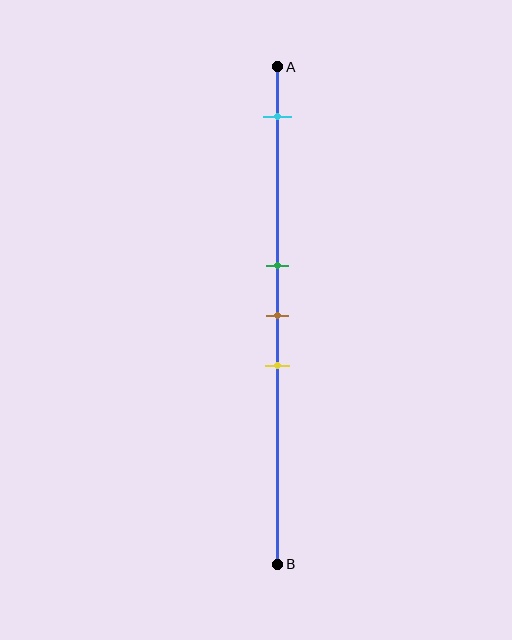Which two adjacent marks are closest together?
The green and brown marks are the closest adjacent pair.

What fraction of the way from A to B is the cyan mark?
The cyan mark is approximately 10% (0.1) of the way from A to B.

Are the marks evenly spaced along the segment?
No, the marks are not evenly spaced.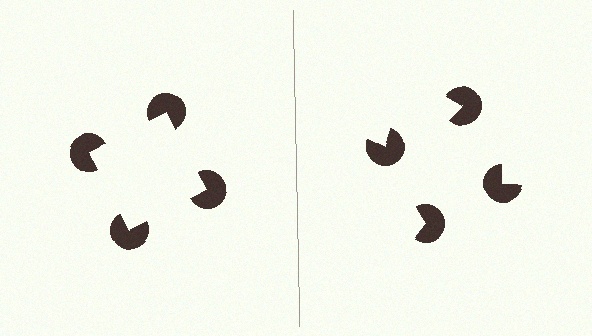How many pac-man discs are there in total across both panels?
8 — 4 on each side.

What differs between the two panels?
The pac-man discs are positioned identically on both sides; only the wedge orientations differ. On the left they align to a square; on the right they are misaligned.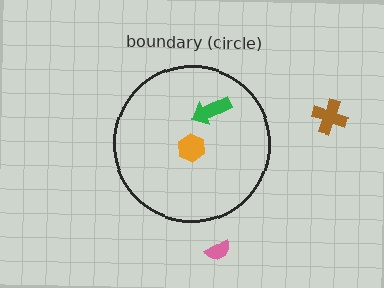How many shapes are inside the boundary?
2 inside, 2 outside.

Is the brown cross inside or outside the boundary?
Outside.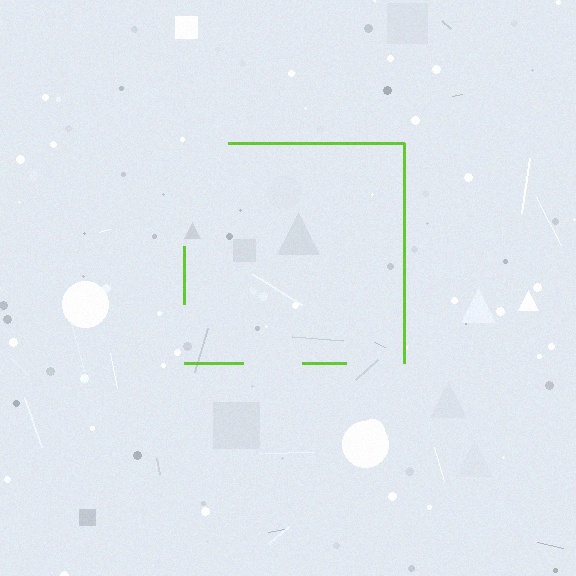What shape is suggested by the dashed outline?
The dashed outline suggests a square.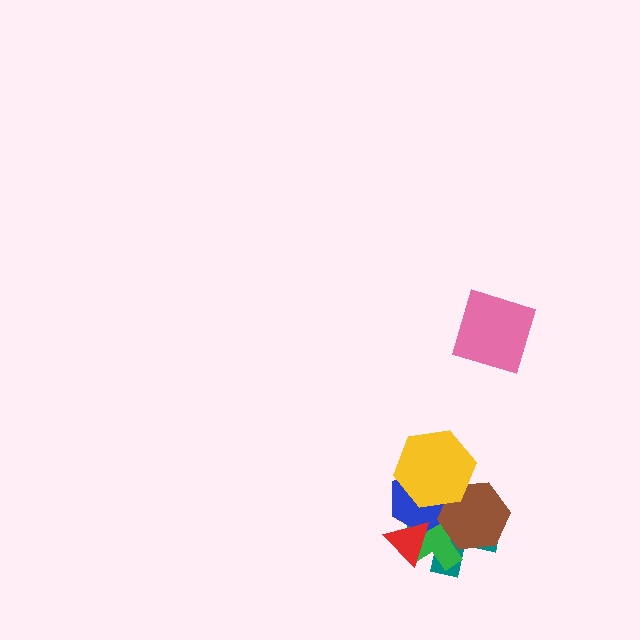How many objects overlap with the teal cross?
5 objects overlap with the teal cross.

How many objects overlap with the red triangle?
3 objects overlap with the red triangle.